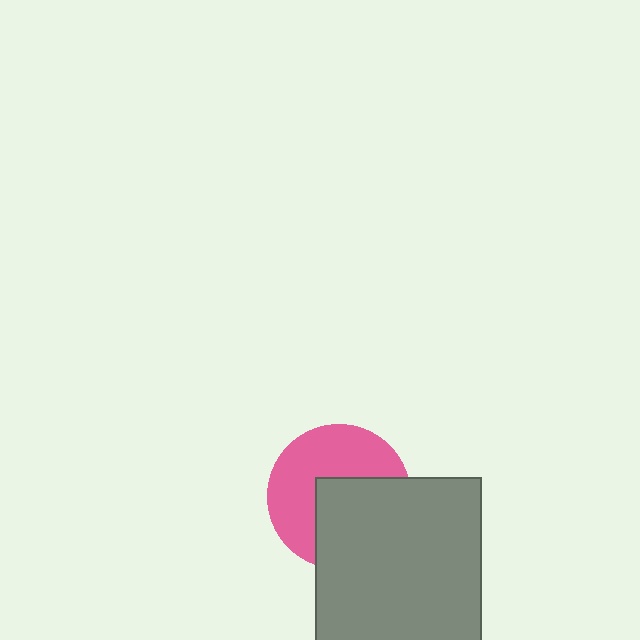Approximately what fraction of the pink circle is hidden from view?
Roughly 46% of the pink circle is hidden behind the gray rectangle.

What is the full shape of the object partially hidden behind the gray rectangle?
The partially hidden object is a pink circle.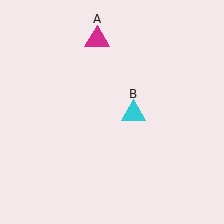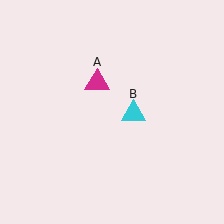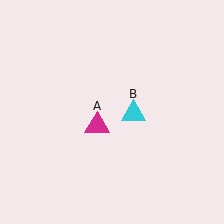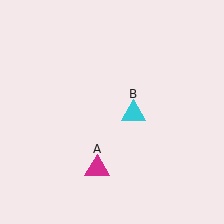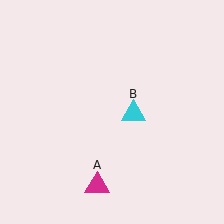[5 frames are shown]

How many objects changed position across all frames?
1 object changed position: magenta triangle (object A).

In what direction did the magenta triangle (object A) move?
The magenta triangle (object A) moved down.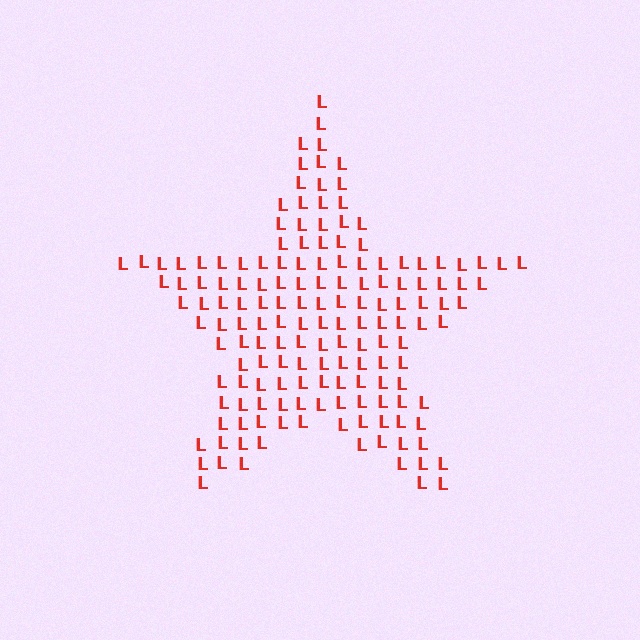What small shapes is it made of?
It is made of small letter L's.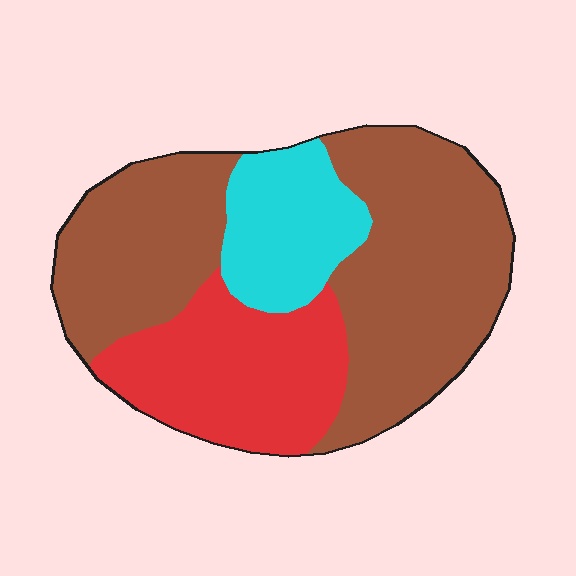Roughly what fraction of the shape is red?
Red covers roughly 25% of the shape.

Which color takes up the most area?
Brown, at roughly 60%.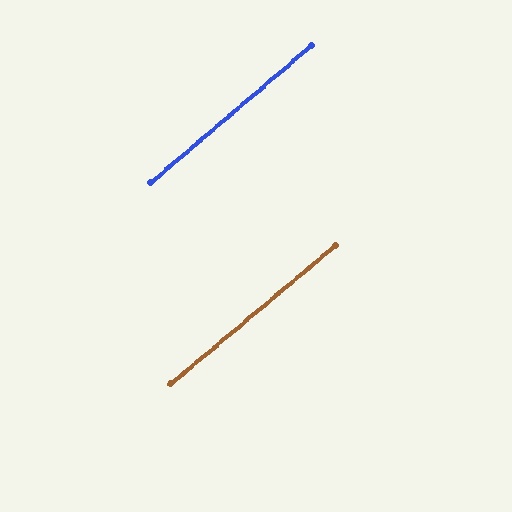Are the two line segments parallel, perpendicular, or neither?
Parallel — their directions differ by only 0.6°.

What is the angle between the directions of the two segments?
Approximately 1 degree.